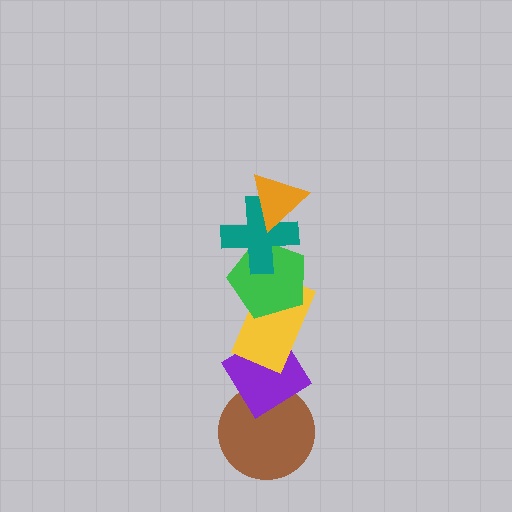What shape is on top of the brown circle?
The purple diamond is on top of the brown circle.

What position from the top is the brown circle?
The brown circle is 6th from the top.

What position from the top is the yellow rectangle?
The yellow rectangle is 4th from the top.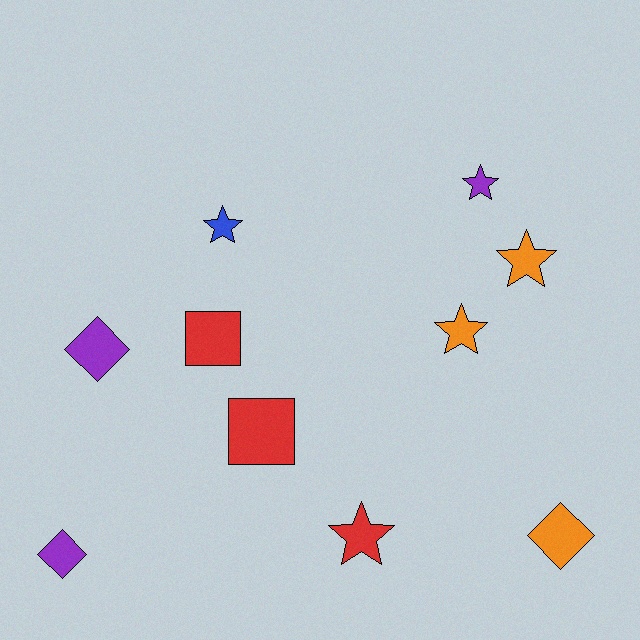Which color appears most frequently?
Orange, with 3 objects.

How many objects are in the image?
There are 10 objects.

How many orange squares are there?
There are no orange squares.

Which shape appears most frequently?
Star, with 5 objects.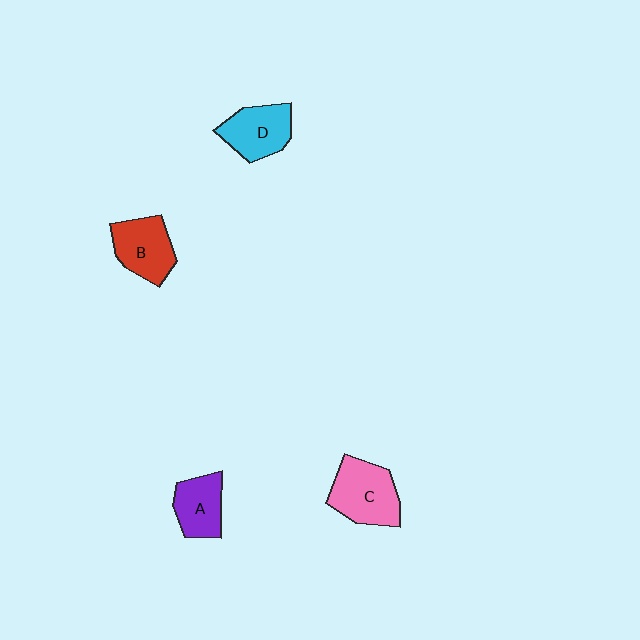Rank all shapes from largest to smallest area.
From largest to smallest: C (pink), B (red), D (cyan), A (purple).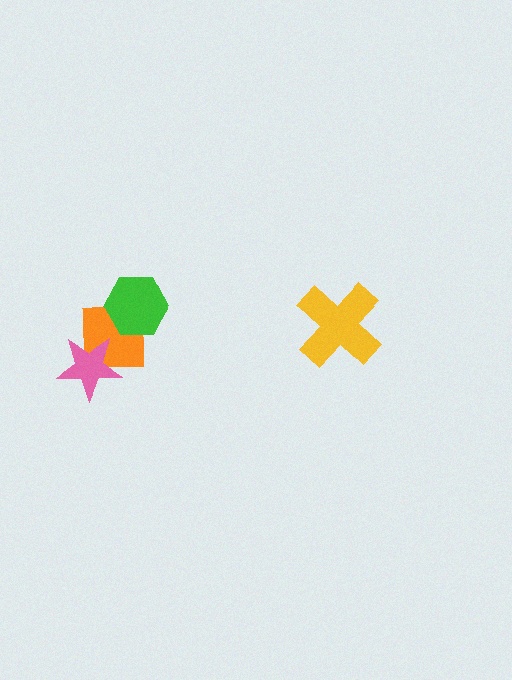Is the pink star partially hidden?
No, no other shape covers it.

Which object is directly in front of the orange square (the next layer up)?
The green hexagon is directly in front of the orange square.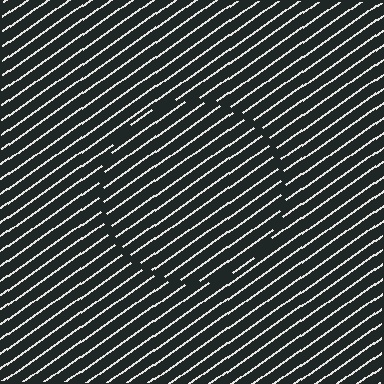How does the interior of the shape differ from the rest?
The interior of the shape contains the same grating, shifted by half a period — the contour is defined by the phase discontinuity where line-ends from the inner and outer gratings abut.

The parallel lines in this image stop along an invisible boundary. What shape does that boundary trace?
An illusory circle. The interior of the shape contains the same grating, shifted by half a period — the contour is defined by the phase discontinuity where line-ends from the inner and outer gratings abut.